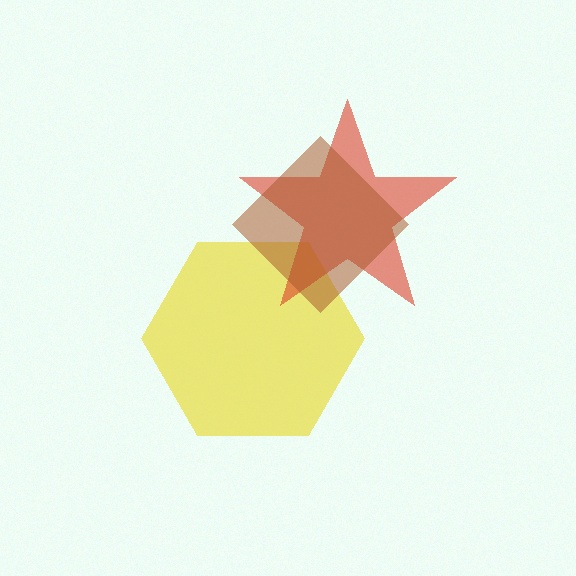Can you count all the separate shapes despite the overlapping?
Yes, there are 3 separate shapes.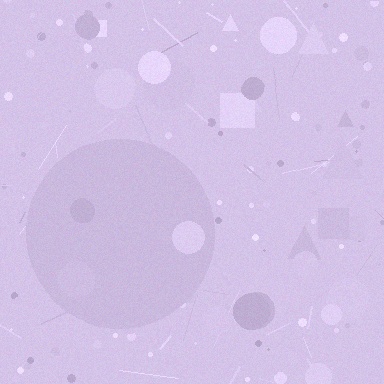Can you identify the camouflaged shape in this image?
The camouflaged shape is a circle.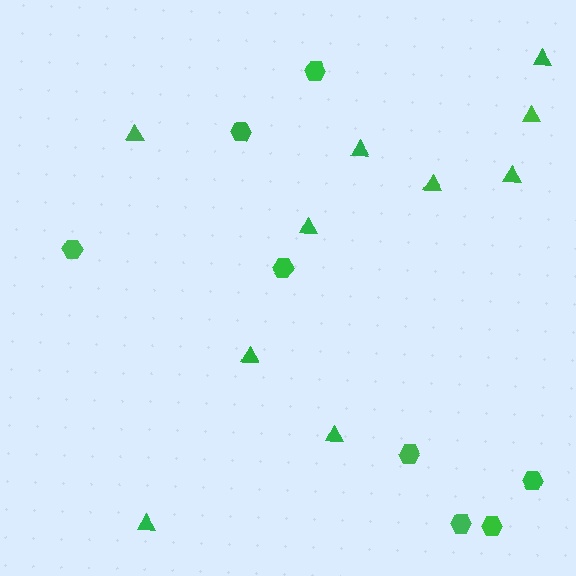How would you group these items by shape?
There are 2 groups: one group of triangles (10) and one group of hexagons (8).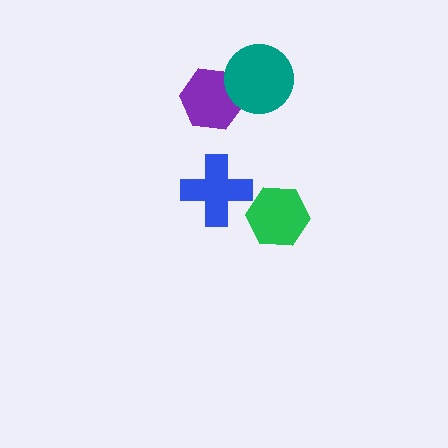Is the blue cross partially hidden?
No, no other shape covers it.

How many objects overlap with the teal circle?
1 object overlaps with the teal circle.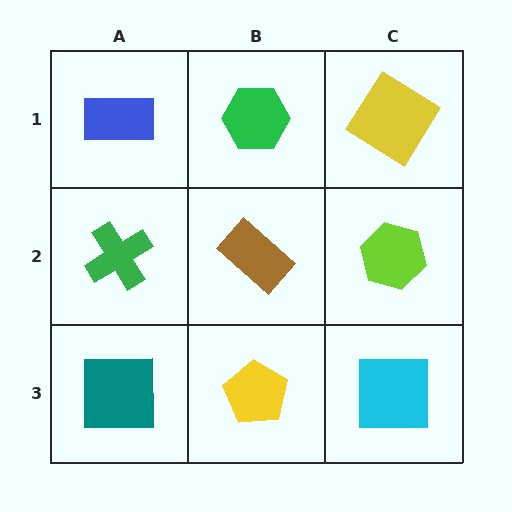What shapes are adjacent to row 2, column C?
A yellow diamond (row 1, column C), a cyan square (row 3, column C), a brown rectangle (row 2, column B).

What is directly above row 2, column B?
A green hexagon.